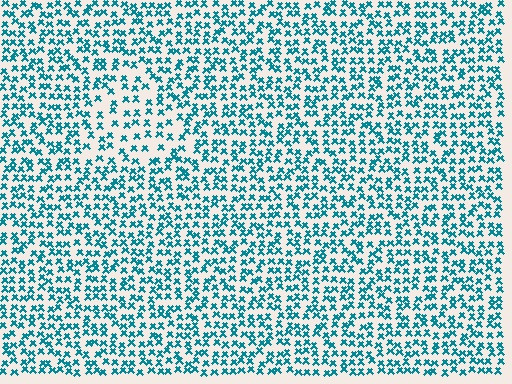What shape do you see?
I see a triangle.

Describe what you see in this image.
The image contains small teal elements arranged at two different densities. A triangle-shaped region is visible where the elements are less densely packed than the surrounding area.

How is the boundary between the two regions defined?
The boundary is defined by a change in element density (approximately 1.7x ratio). All elements are the same color, size, and shape.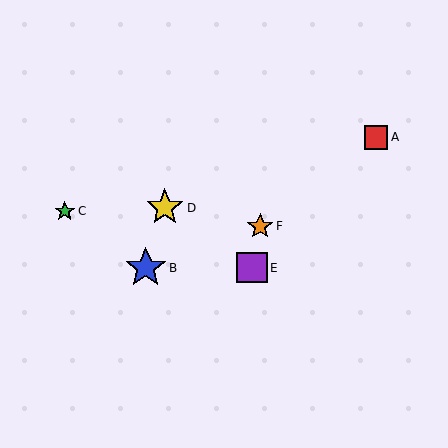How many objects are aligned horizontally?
2 objects (B, E) are aligned horizontally.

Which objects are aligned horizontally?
Objects B, E are aligned horizontally.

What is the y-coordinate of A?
Object A is at y≈137.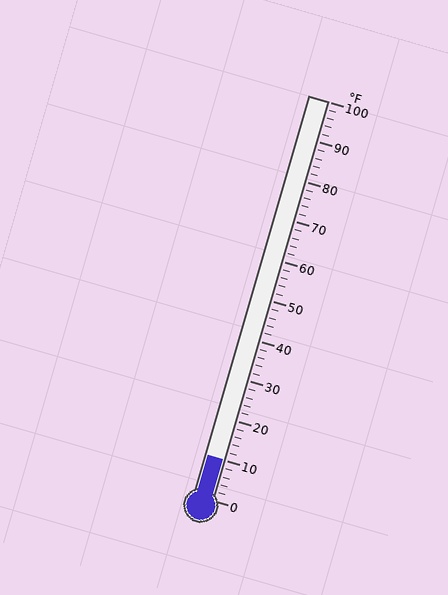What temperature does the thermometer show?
The thermometer shows approximately 10°F.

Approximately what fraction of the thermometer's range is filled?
The thermometer is filled to approximately 10% of its range.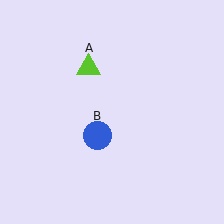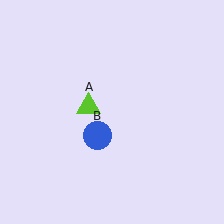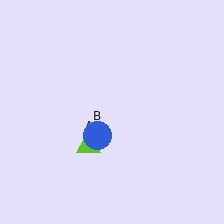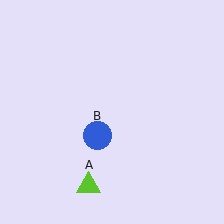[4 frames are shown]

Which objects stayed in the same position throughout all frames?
Blue circle (object B) remained stationary.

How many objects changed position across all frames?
1 object changed position: lime triangle (object A).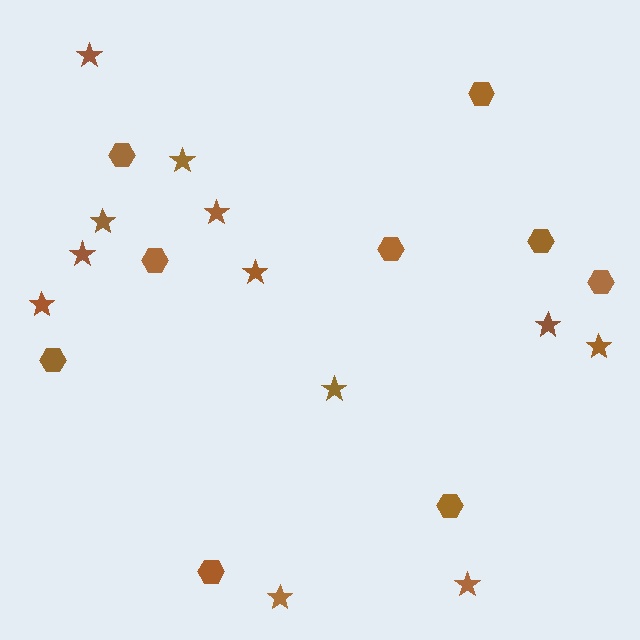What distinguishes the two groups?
There are 2 groups: one group of stars (12) and one group of hexagons (9).